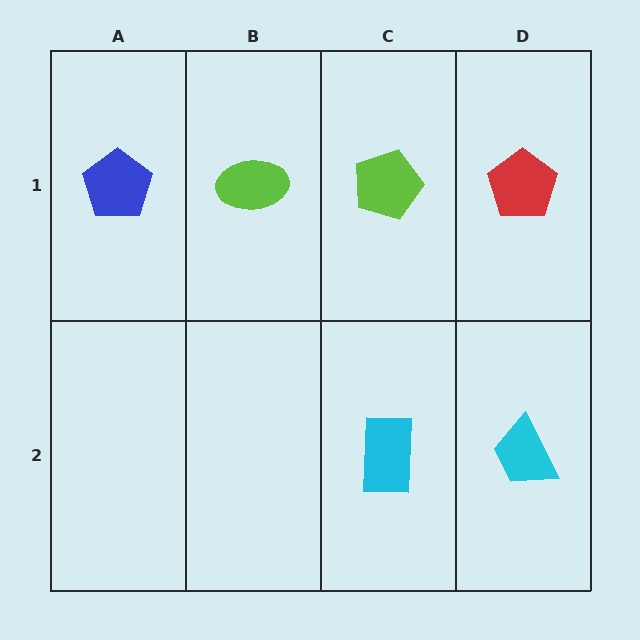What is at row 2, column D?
A cyan trapezoid.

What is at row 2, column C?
A cyan rectangle.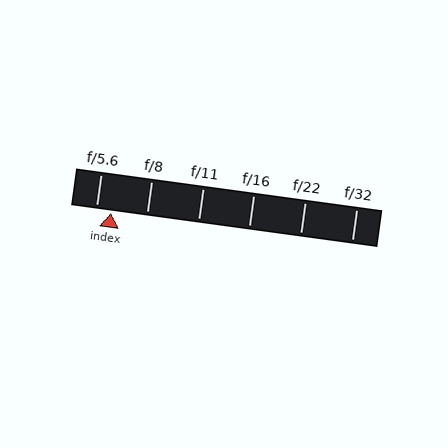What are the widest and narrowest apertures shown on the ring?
The widest aperture shown is f/5.6 and the narrowest is f/32.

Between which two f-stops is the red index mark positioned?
The index mark is between f/5.6 and f/8.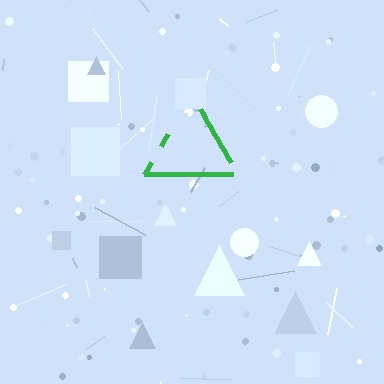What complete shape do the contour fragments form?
The contour fragments form a triangle.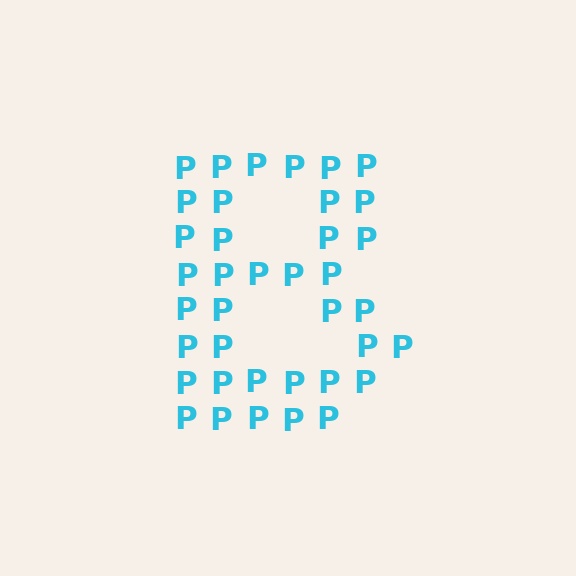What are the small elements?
The small elements are letter P's.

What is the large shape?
The large shape is the letter B.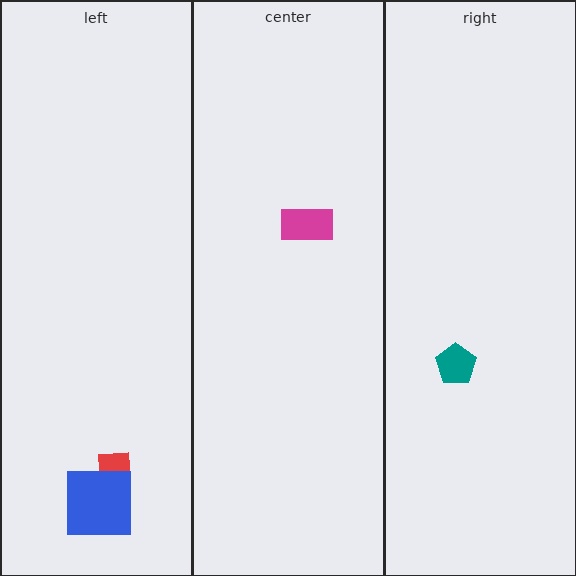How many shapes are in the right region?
1.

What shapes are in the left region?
The red square, the blue square.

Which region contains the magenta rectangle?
The center region.